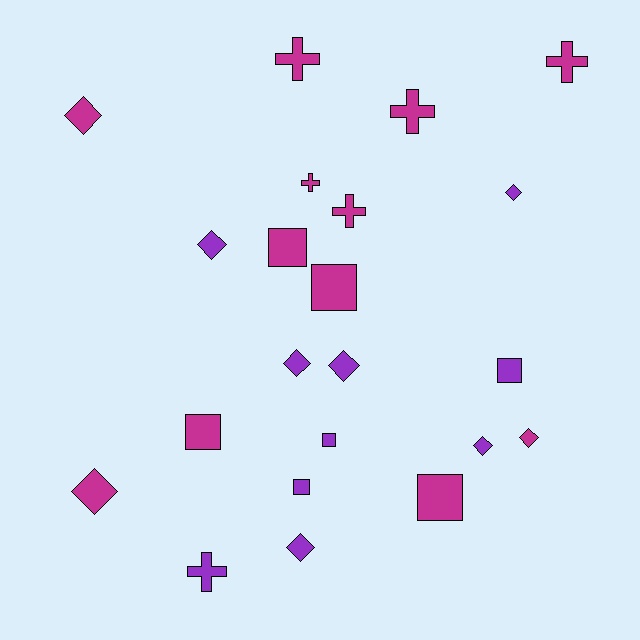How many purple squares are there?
There are 3 purple squares.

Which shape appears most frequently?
Diamond, with 9 objects.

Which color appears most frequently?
Magenta, with 12 objects.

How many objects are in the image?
There are 22 objects.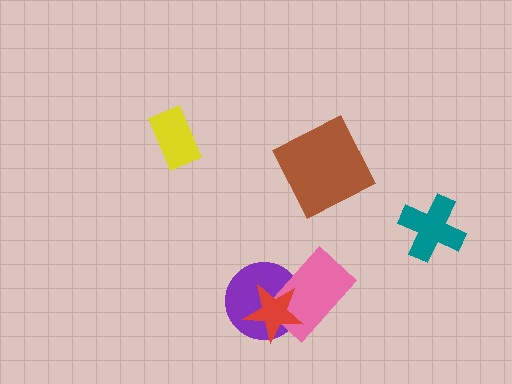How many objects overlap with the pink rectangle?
2 objects overlap with the pink rectangle.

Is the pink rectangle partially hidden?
Yes, it is partially covered by another shape.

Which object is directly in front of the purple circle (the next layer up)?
The pink rectangle is directly in front of the purple circle.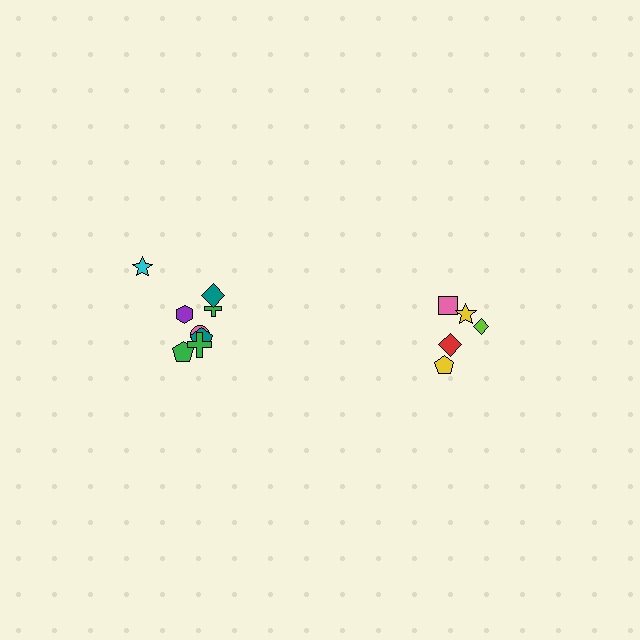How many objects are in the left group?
There are 8 objects.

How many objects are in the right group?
There are 5 objects.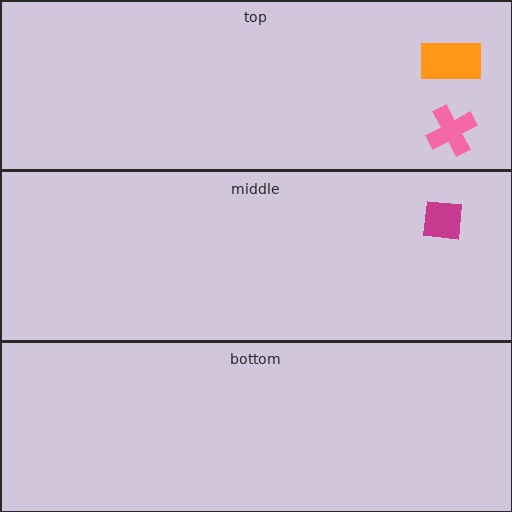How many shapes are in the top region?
2.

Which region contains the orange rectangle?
The top region.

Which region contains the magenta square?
The middle region.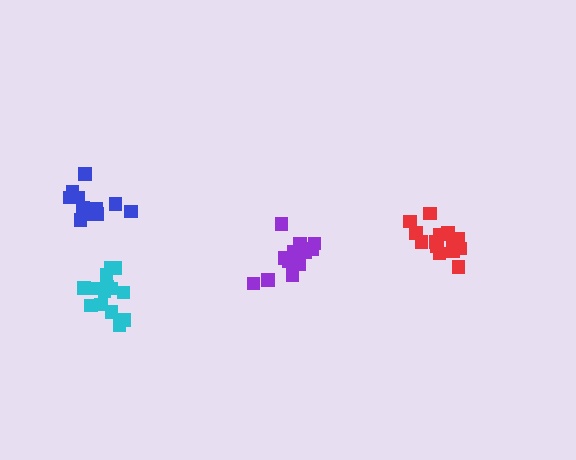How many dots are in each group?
Group 1: 14 dots, Group 2: 13 dots, Group 3: 15 dots, Group 4: 13 dots (55 total).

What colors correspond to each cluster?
The clusters are colored: red, purple, cyan, blue.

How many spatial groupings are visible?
There are 4 spatial groupings.